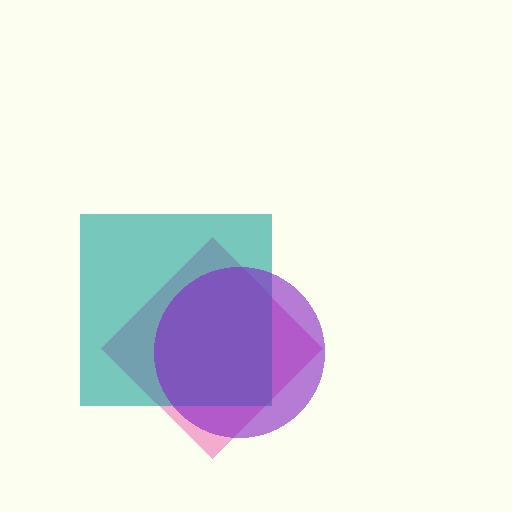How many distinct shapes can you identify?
There are 3 distinct shapes: a pink diamond, a teal square, a purple circle.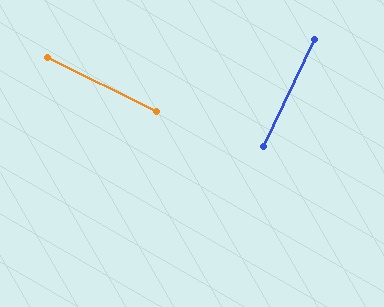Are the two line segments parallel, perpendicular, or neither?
Perpendicular — they meet at approximately 89°.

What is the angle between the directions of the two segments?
Approximately 89 degrees.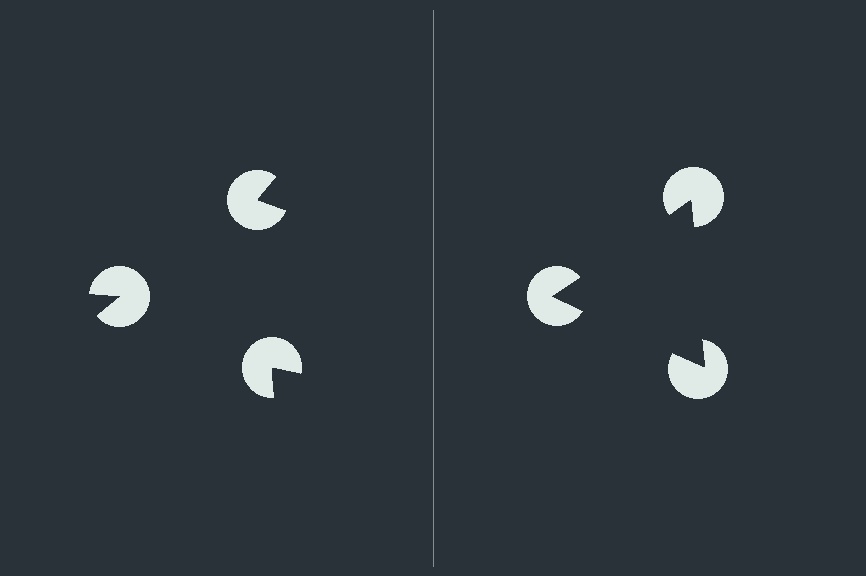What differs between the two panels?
The pac-man discs are positioned identically on both sides; only the wedge orientations differ. On the right they align to a triangle; on the left they are misaligned.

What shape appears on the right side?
An illusory triangle.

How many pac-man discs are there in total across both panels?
6 — 3 on each side.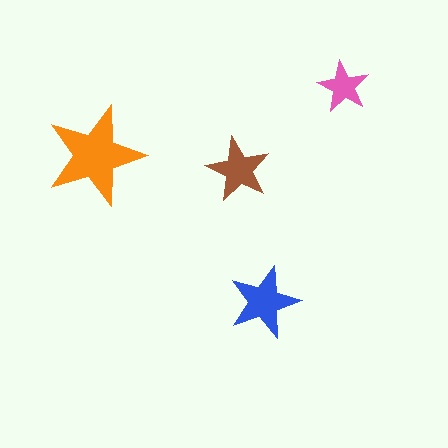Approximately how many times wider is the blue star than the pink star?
About 1.5 times wider.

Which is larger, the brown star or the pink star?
The brown one.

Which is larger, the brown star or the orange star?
The orange one.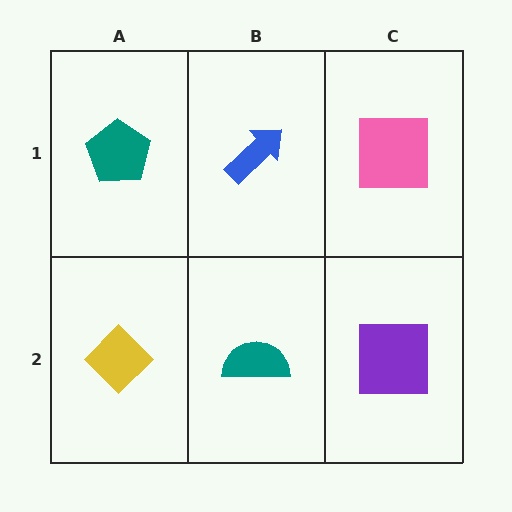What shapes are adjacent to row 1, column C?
A purple square (row 2, column C), a blue arrow (row 1, column B).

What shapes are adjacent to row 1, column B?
A teal semicircle (row 2, column B), a teal pentagon (row 1, column A), a pink square (row 1, column C).